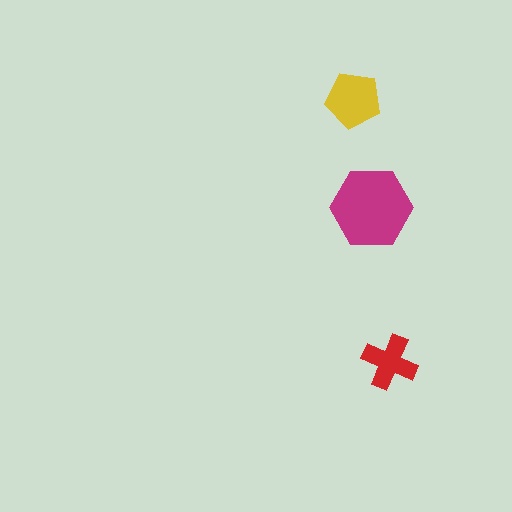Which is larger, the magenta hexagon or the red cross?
The magenta hexagon.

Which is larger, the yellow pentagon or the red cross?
The yellow pentagon.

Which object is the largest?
The magenta hexagon.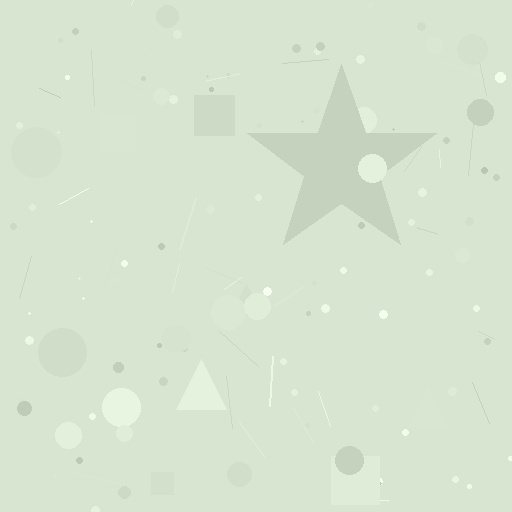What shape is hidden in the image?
A star is hidden in the image.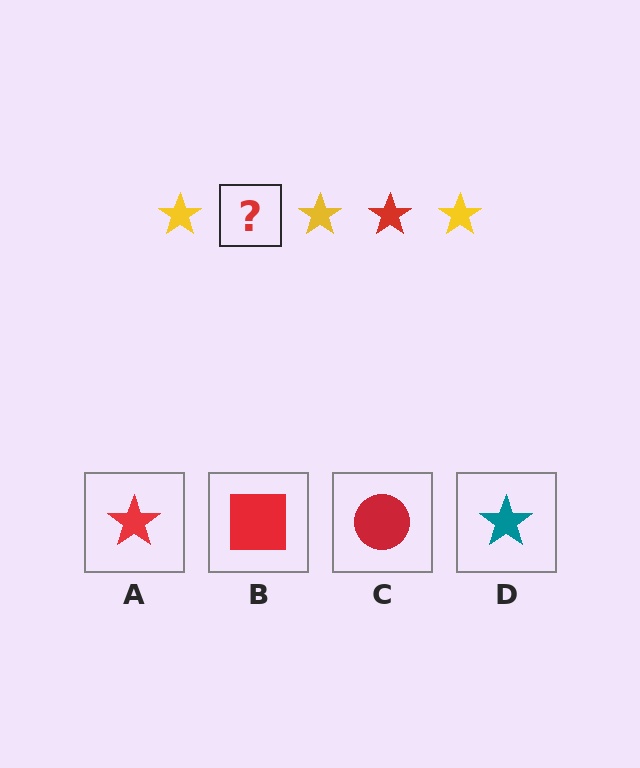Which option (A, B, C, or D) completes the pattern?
A.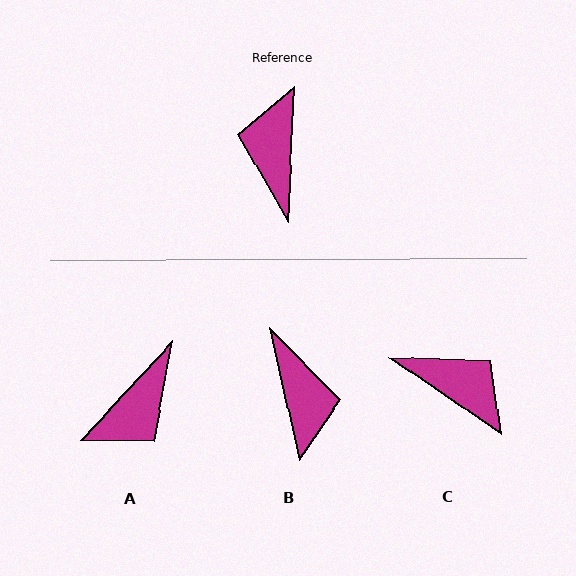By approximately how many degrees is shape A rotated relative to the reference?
Approximately 140 degrees counter-clockwise.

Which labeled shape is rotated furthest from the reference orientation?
B, about 165 degrees away.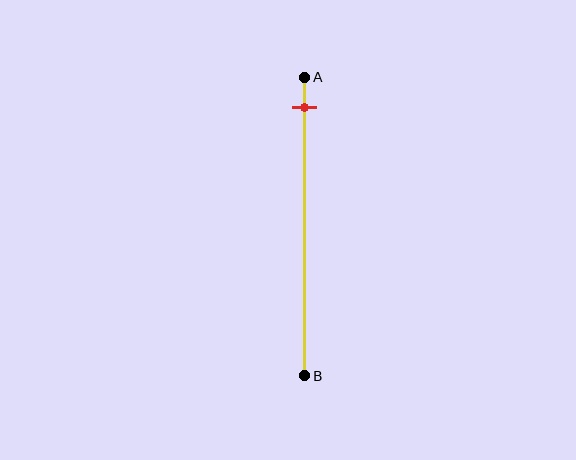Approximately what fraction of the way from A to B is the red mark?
The red mark is approximately 10% of the way from A to B.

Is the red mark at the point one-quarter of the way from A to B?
No, the mark is at about 10% from A, not at the 25% one-quarter point.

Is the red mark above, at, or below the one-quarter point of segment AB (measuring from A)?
The red mark is above the one-quarter point of segment AB.